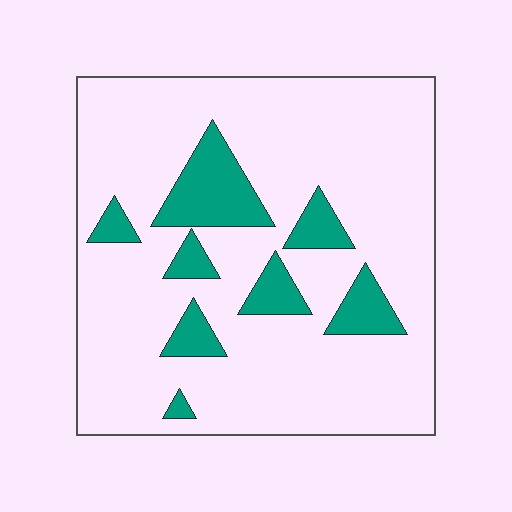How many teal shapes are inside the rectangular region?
8.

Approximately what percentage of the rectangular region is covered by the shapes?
Approximately 15%.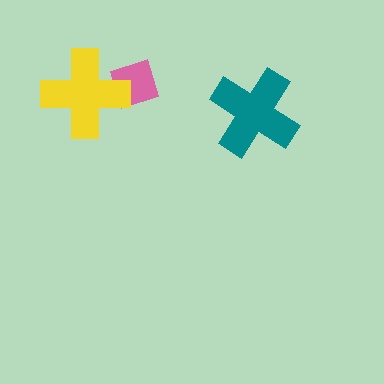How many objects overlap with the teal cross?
0 objects overlap with the teal cross.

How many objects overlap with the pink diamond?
1 object overlaps with the pink diamond.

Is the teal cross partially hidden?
No, no other shape covers it.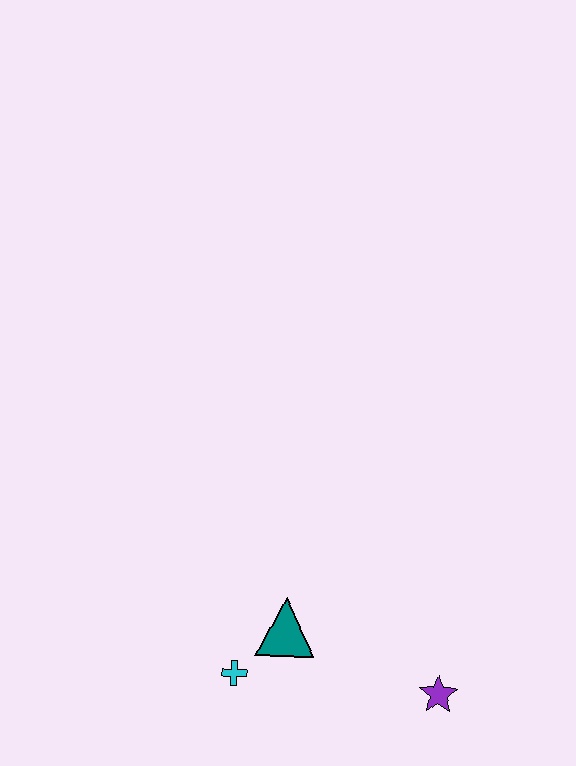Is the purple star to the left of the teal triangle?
No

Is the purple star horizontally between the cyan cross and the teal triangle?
No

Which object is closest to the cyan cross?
The teal triangle is closest to the cyan cross.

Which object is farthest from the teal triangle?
The purple star is farthest from the teal triangle.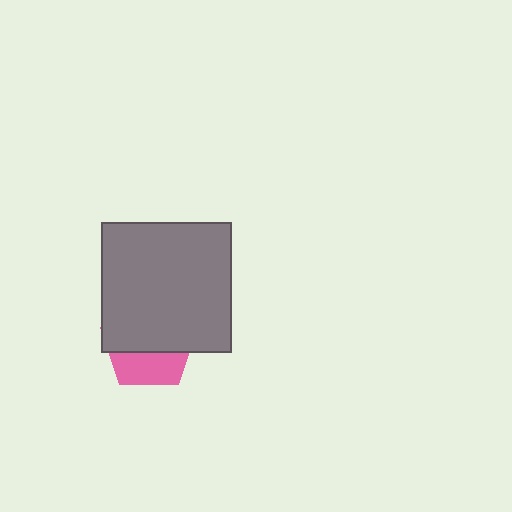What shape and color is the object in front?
The object in front is a gray square.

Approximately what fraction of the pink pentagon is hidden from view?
Roughly 64% of the pink pentagon is hidden behind the gray square.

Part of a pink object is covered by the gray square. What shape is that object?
It is a pentagon.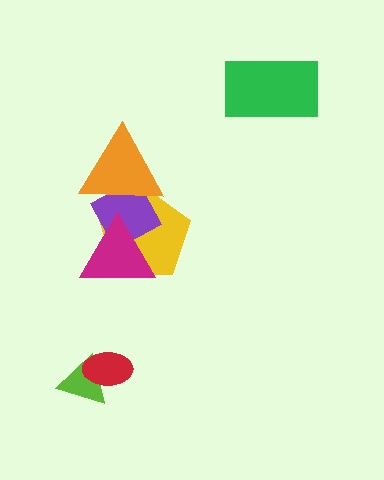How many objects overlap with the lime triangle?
1 object overlaps with the lime triangle.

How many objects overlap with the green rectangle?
0 objects overlap with the green rectangle.